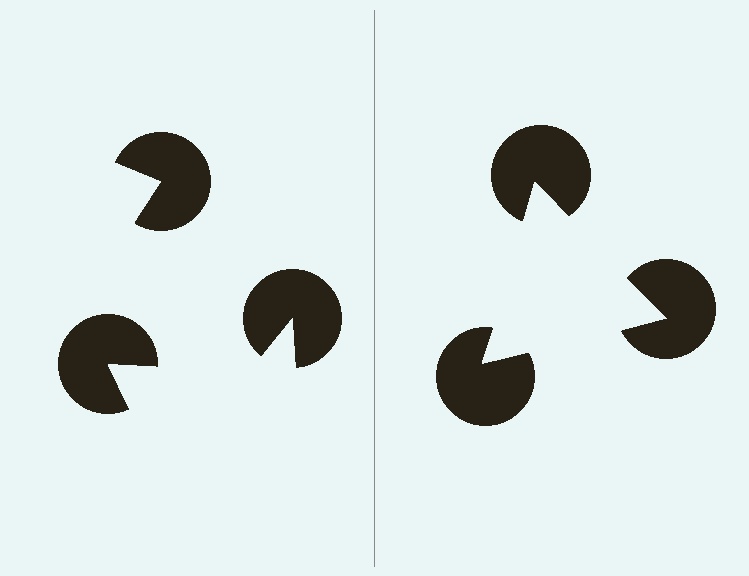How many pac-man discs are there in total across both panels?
6 — 3 on each side.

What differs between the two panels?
The pac-man discs are positioned identically on both sides; only the wedge orientations differ. On the right they align to a triangle; on the left they are misaligned.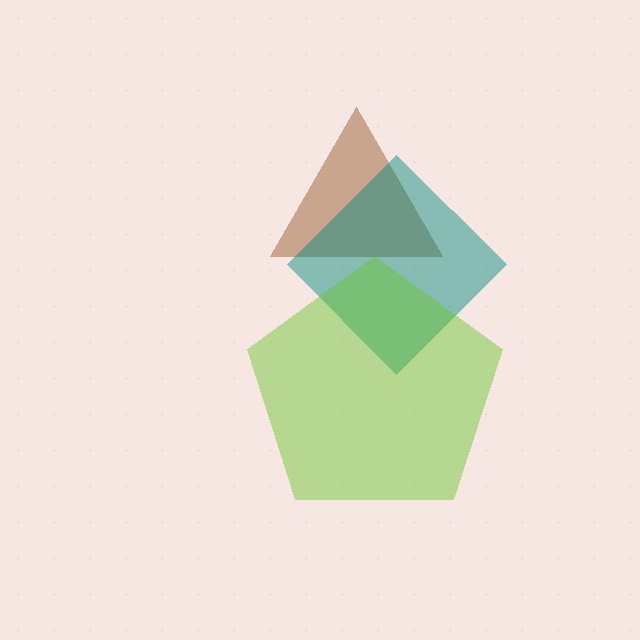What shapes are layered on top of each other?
The layered shapes are: a brown triangle, a teal diamond, a lime pentagon.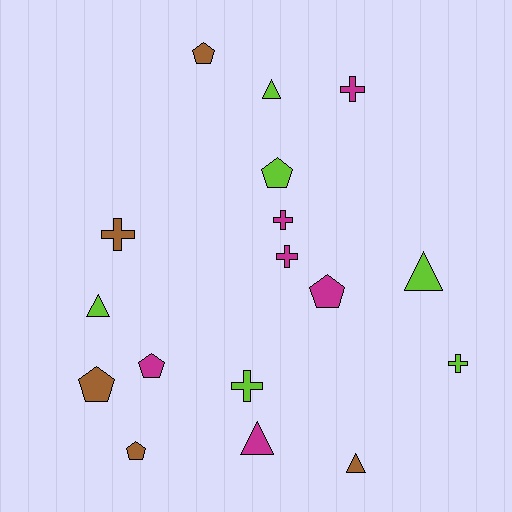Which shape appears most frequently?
Pentagon, with 6 objects.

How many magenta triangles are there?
There is 1 magenta triangle.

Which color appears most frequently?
Magenta, with 6 objects.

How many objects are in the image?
There are 17 objects.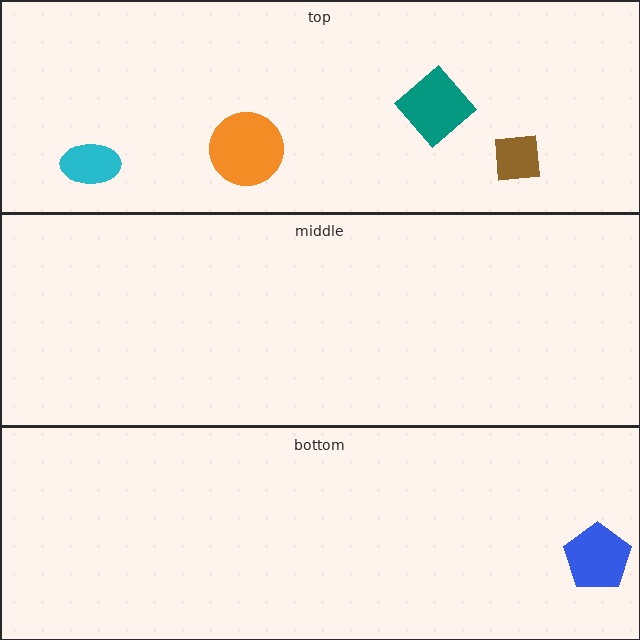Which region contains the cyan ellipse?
The top region.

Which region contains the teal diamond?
The top region.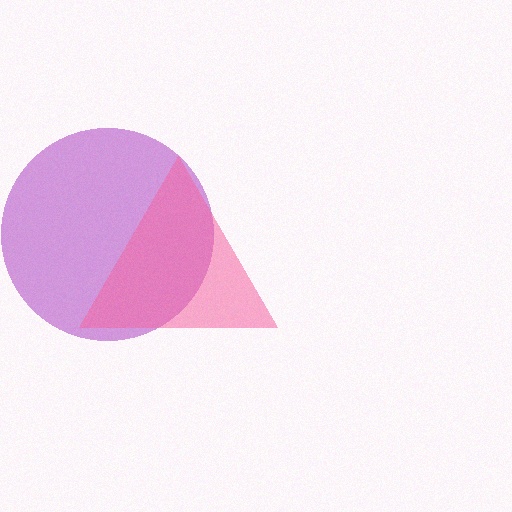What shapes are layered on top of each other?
The layered shapes are: a purple circle, a pink triangle.